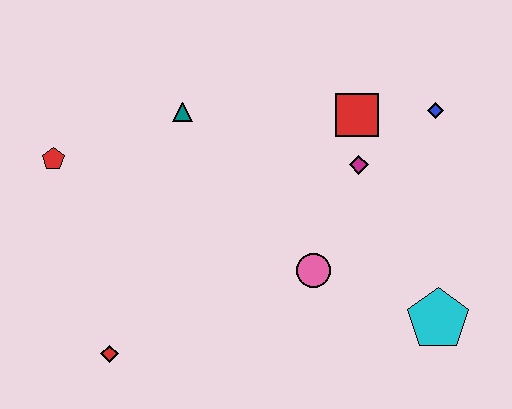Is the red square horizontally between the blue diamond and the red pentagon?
Yes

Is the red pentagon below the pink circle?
No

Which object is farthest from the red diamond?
The blue diamond is farthest from the red diamond.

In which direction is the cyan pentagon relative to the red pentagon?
The cyan pentagon is to the right of the red pentagon.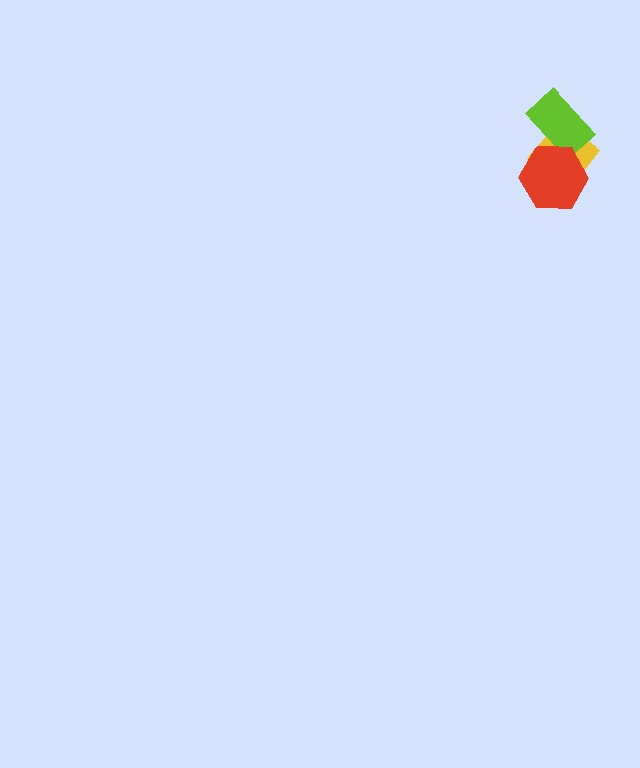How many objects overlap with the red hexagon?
2 objects overlap with the red hexagon.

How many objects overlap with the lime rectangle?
2 objects overlap with the lime rectangle.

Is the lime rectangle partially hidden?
Yes, it is partially covered by another shape.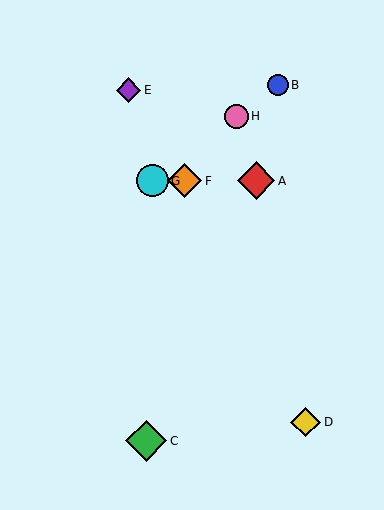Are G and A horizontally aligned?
Yes, both are at y≈181.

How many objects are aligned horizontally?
3 objects (A, F, G) are aligned horizontally.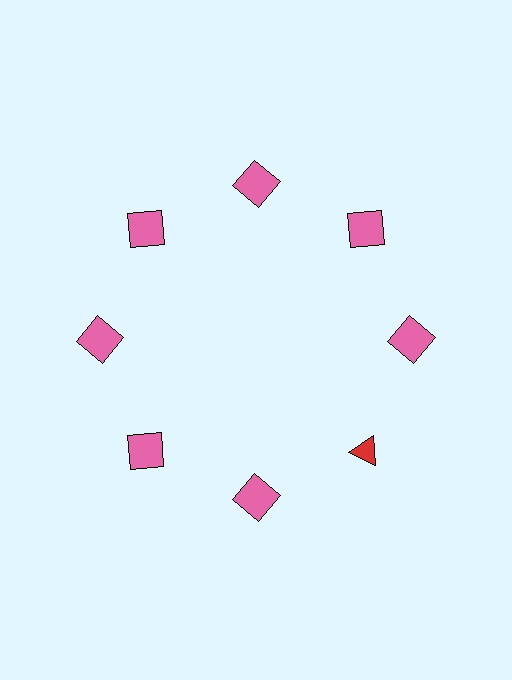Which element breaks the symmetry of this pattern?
The red triangle at roughly the 4 o'clock position breaks the symmetry. All other shapes are pink squares.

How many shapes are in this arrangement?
There are 8 shapes arranged in a ring pattern.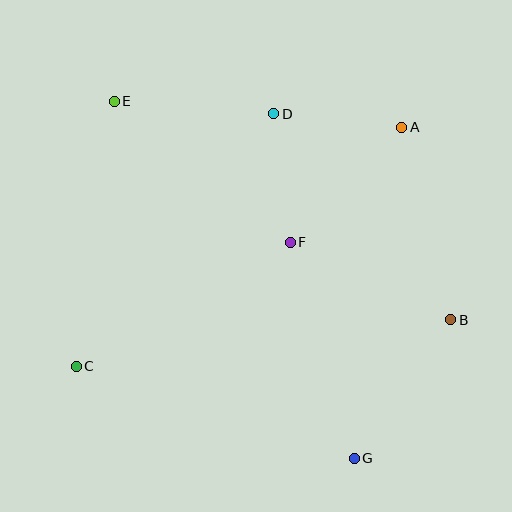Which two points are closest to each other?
Points A and D are closest to each other.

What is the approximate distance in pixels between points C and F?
The distance between C and F is approximately 247 pixels.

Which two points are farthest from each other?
Points E and G are farthest from each other.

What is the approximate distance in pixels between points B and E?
The distance between B and E is approximately 401 pixels.